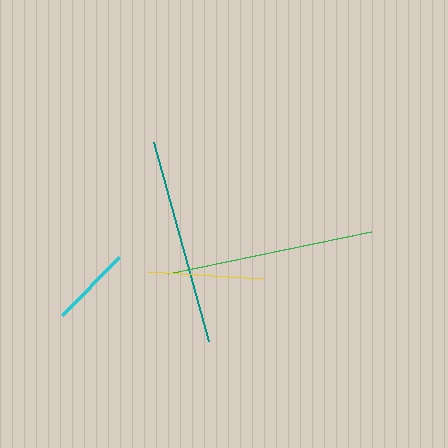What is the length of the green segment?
The green segment is approximately 207 pixels long.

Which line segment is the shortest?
The cyan line is the shortest at approximately 81 pixels.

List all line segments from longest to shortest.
From longest to shortest: teal, green, yellow, cyan.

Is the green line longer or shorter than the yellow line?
The green line is longer than the yellow line.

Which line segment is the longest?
The teal line is the longest at approximately 207 pixels.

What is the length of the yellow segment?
The yellow segment is approximately 114 pixels long.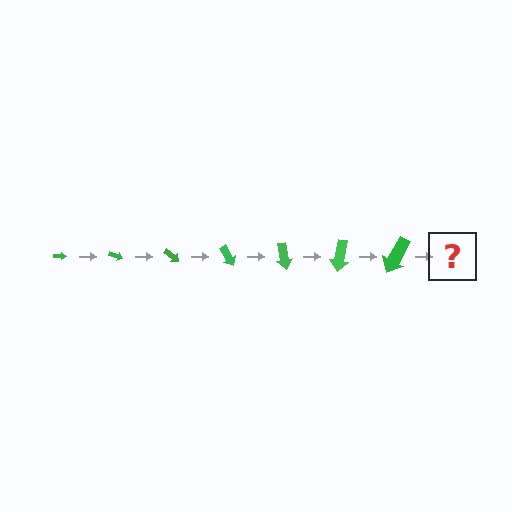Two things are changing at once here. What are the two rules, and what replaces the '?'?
The two rules are that the arrow grows larger each step and it rotates 20 degrees each step. The '?' should be an arrow, larger than the previous one and rotated 140 degrees from the start.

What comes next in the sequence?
The next element should be an arrow, larger than the previous one and rotated 140 degrees from the start.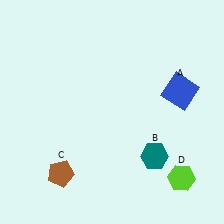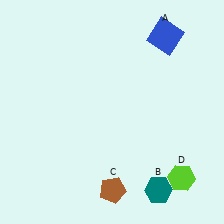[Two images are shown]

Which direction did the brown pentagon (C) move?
The brown pentagon (C) moved right.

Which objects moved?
The objects that moved are: the blue square (A), the teal hexagon (B), the brown pentagon (C).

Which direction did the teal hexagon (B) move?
The teal hexagon (B) moved down.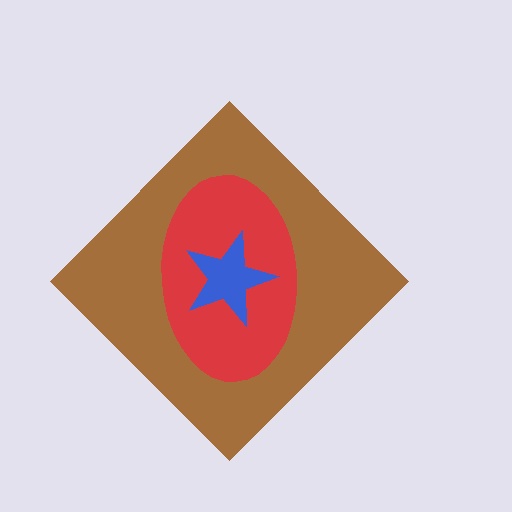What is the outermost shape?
The brown diamond.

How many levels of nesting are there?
3.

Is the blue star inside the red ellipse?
Yes.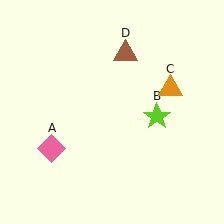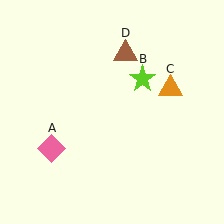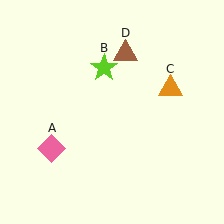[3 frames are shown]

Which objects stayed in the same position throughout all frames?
Pink diamond (object A) and orange triangle (object C) and brown triangle (object D) remained stationary.